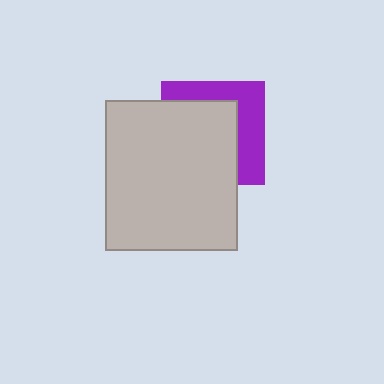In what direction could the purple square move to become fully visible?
The purple square could move toward the upper-right. That would shift it out from behind the light gray rectangle entirely.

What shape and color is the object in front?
The object in front is a light gray rectangle.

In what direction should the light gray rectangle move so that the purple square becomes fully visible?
The light gray rectangle should move toward the lower-left. That is the shortest direction to clear the overlap and leave the purple square fully visible.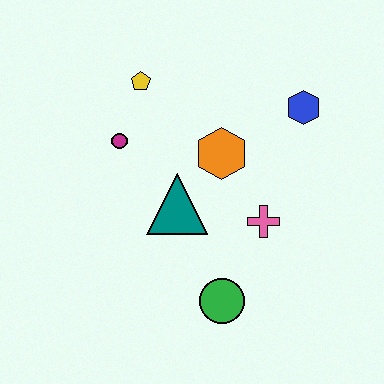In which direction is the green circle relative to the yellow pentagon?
The green circle is below the yellow pentagon.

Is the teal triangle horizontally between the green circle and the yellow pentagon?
Yes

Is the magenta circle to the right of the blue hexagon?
No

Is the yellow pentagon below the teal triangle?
No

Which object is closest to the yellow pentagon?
The magenta circle is closest to the yellow pentagon.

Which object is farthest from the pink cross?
The yellow pentagon is farthest from the pink cross.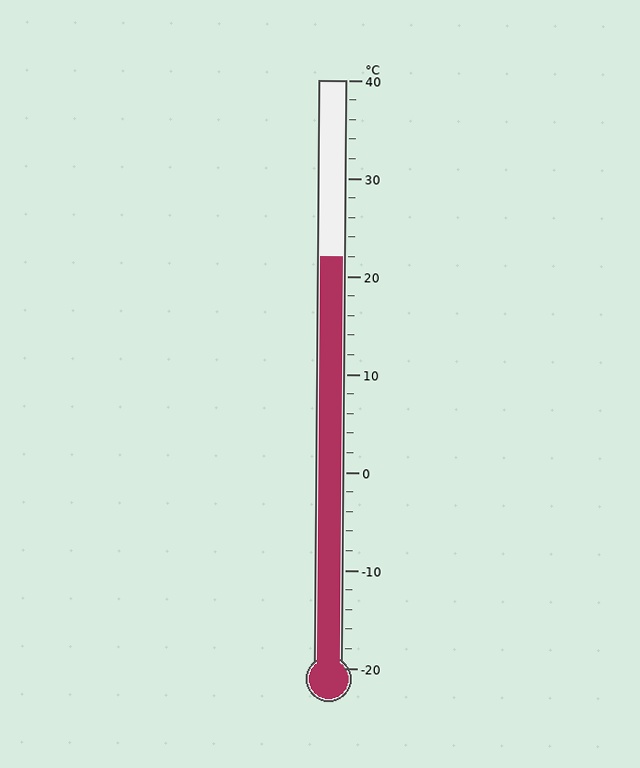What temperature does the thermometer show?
The thermometer shows approximately 22°C.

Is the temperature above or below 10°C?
The temperature is above 10°C.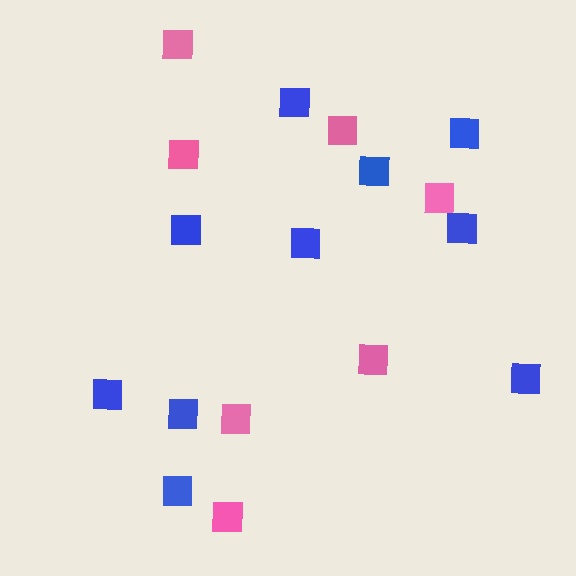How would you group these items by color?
There are 2 groups: one group of blue squares (10) and one group of pink squares (7).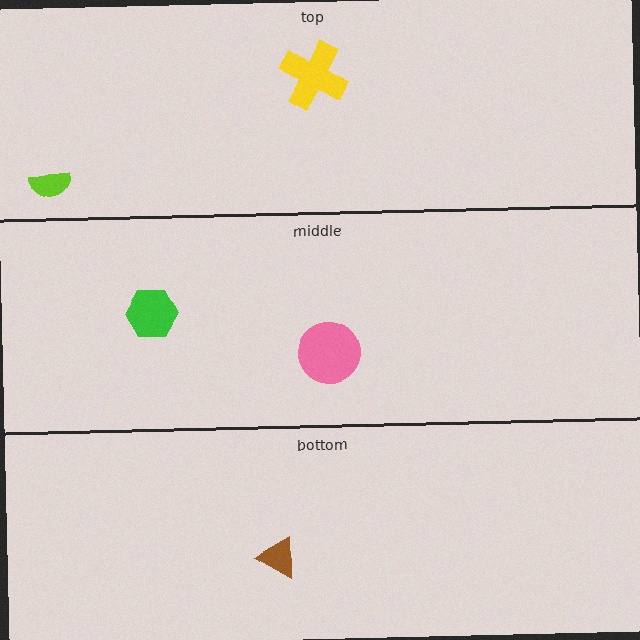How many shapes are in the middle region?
2.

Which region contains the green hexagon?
The middle region.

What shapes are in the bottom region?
The brown triangle.